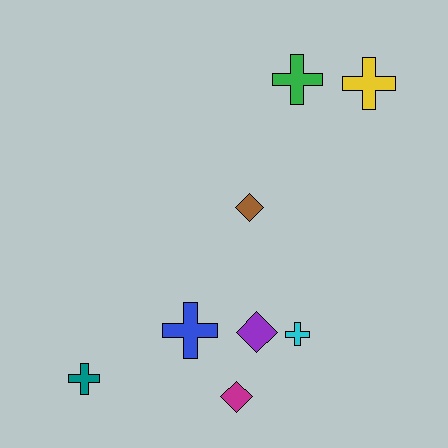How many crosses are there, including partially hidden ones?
There are 5 crosses.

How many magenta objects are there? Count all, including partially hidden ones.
There is 1 magenta object.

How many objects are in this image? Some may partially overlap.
There are 8 objects.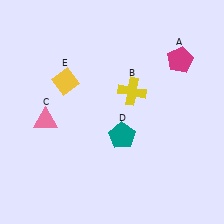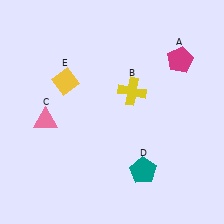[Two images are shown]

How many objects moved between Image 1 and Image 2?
1 object moved between the two images.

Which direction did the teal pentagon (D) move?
The teal pentagon (D) moved down.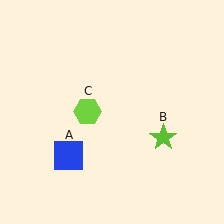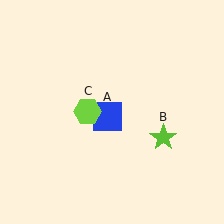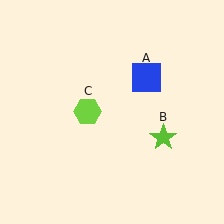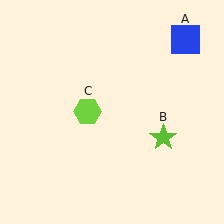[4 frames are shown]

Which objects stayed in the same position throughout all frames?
Lime star (object B) and lime hexagon (object C) remained stationary.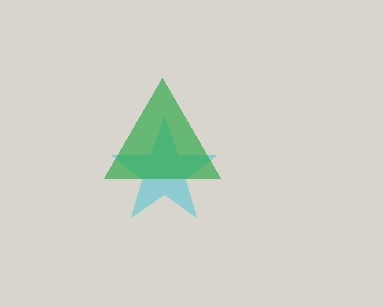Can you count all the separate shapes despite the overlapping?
Yes, there are 2 separate shapes.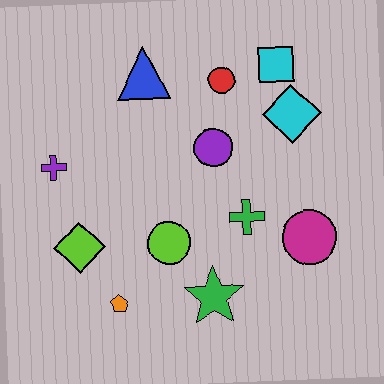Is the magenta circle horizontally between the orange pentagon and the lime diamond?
No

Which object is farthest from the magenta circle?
The purple cross is farthest from the magenta circle.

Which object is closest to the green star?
The lime circle is closest to the green star.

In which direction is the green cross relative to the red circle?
The green cross is below the red circle.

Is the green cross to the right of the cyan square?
No